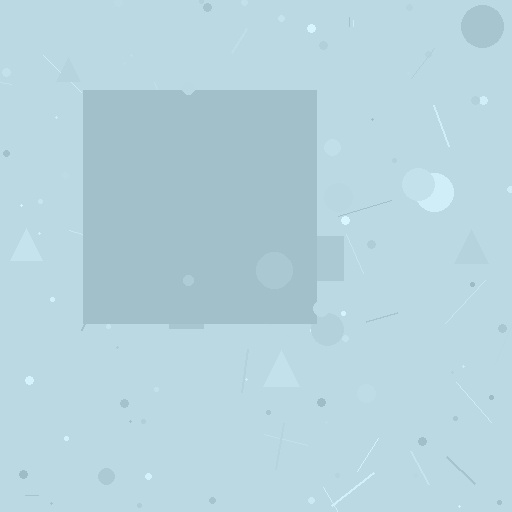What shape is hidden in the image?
A square is hidden in the image.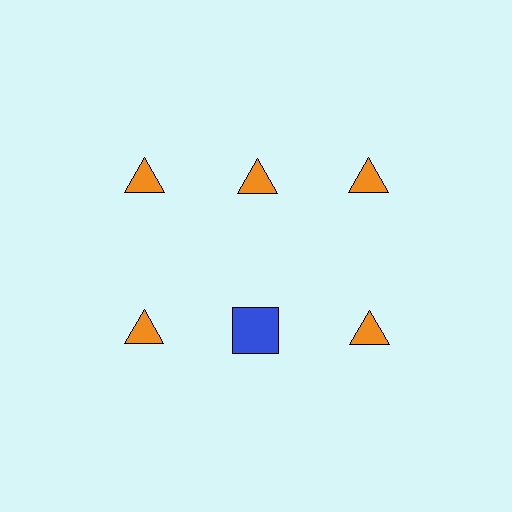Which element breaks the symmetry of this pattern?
The blue square in the second row, second from left column breaks the symmetry. All other shapes are orange triangles.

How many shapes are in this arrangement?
There are 6 shapes arranged in a grid pattern.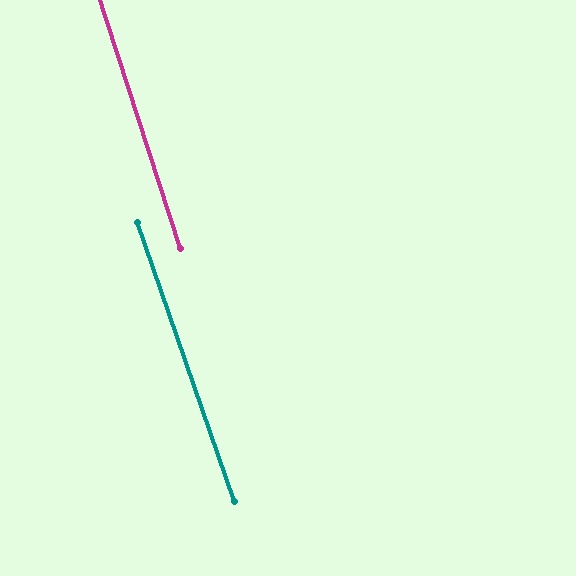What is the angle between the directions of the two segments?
Approximately 1 degree.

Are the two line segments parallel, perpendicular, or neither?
Parallel — their directions differ by only 1.2°.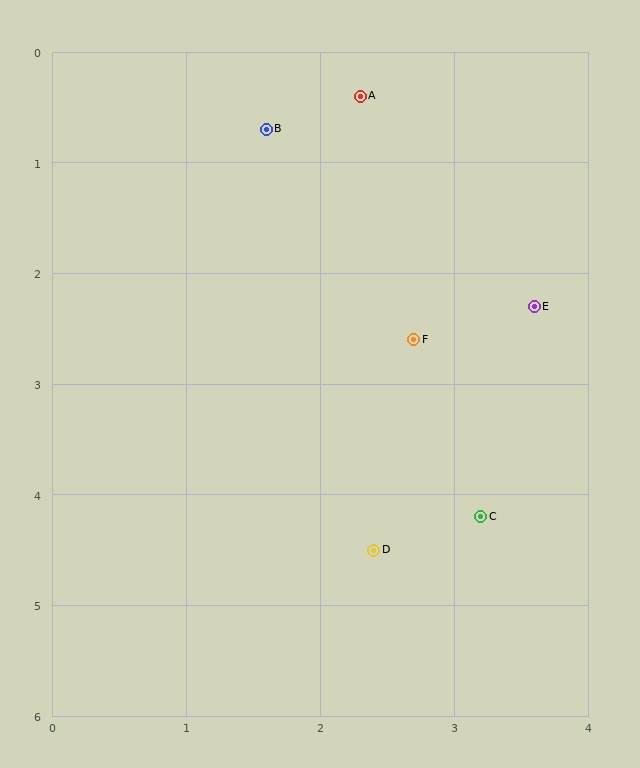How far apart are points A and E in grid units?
Points A and E are about 2.3 grid units apart.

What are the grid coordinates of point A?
Point A is at approximately (2.3, 0.4).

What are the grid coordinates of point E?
Point E is at approximately (3.6, 2.3).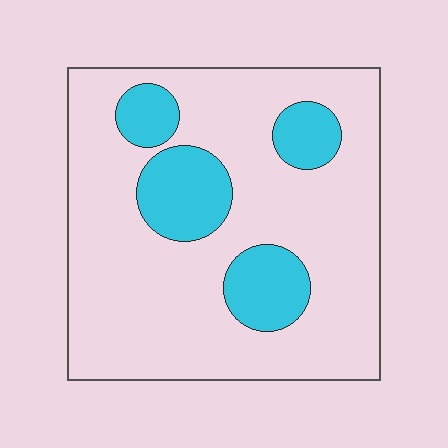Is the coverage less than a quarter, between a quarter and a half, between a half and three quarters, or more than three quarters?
Less than a quarter.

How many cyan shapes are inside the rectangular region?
4.